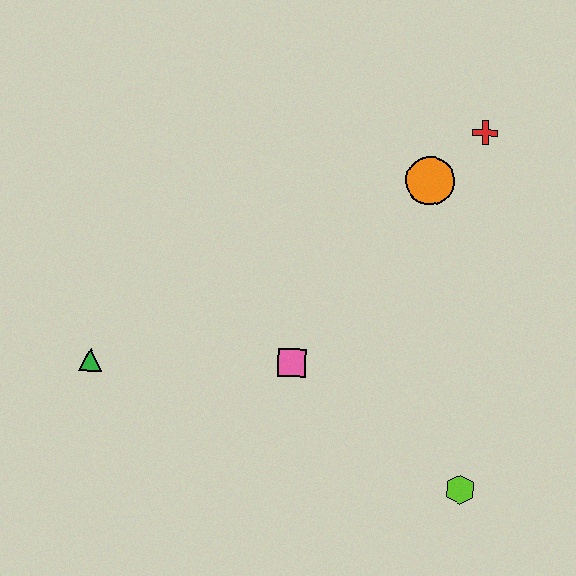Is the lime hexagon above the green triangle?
No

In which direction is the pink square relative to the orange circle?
The pink square is below the orange circle.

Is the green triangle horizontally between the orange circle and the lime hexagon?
No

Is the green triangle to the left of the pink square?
Yes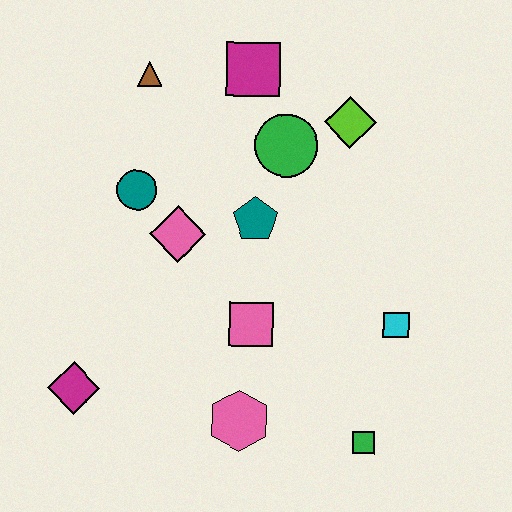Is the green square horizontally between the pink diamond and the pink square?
No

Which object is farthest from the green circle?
The magenta diamond is farthest from the green circle.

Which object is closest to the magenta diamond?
The pink hexagon is closest to the magenta diamond.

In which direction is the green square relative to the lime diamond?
The green square is below the lime diamond.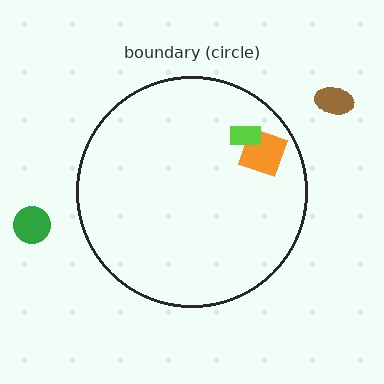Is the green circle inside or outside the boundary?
Outside.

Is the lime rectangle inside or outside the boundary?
Inside.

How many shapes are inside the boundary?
2 inside, 2 outside.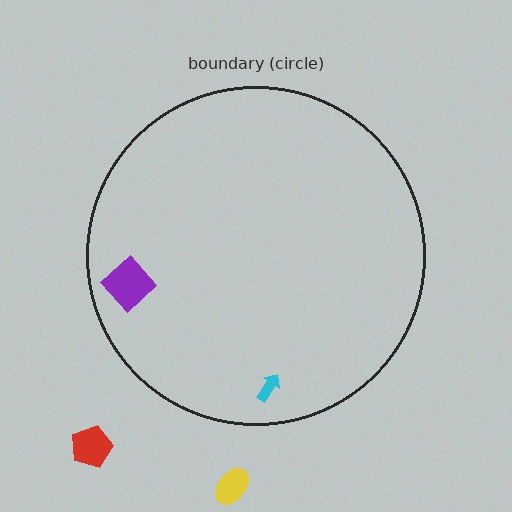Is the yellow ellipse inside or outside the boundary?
Outside.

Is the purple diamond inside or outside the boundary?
Inside.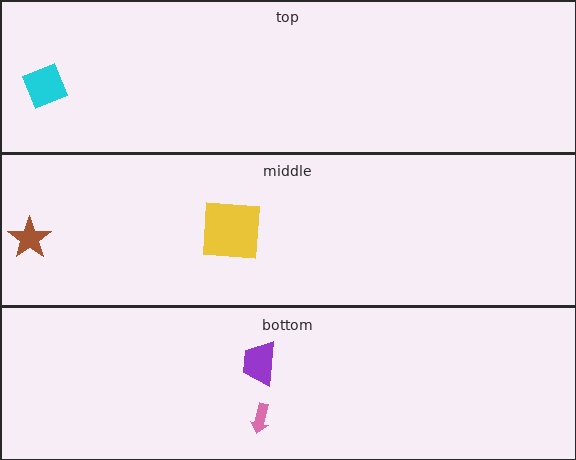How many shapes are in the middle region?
2.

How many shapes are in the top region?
1.